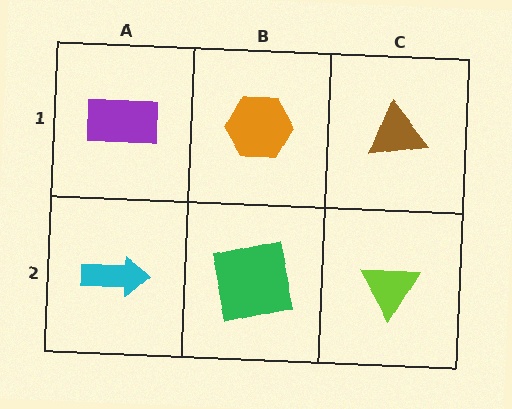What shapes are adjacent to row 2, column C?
A brown triangle (row 1, column C), a green square (row 2, column B).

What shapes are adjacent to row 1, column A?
A cyan arrow (row 2, column A), an orange hexagon (row 1, column B).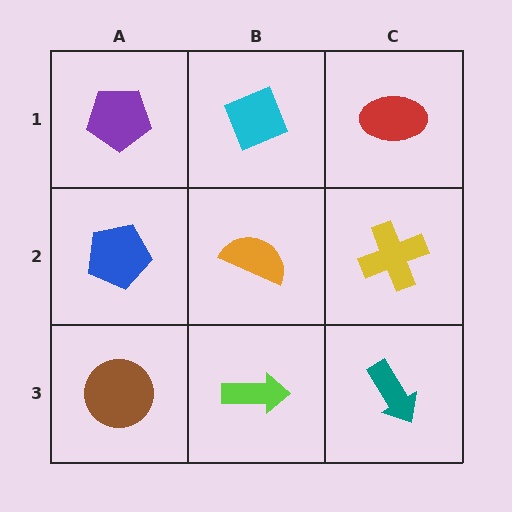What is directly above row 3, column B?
An orange semicircle.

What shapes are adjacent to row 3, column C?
A yellow cross (row 2, column C), a lime arrow (row 3, column B).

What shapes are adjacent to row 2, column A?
A purple pentagon (row 1, column A), a brown circle (row 3, column A), an orange semicircle (row 2, column B).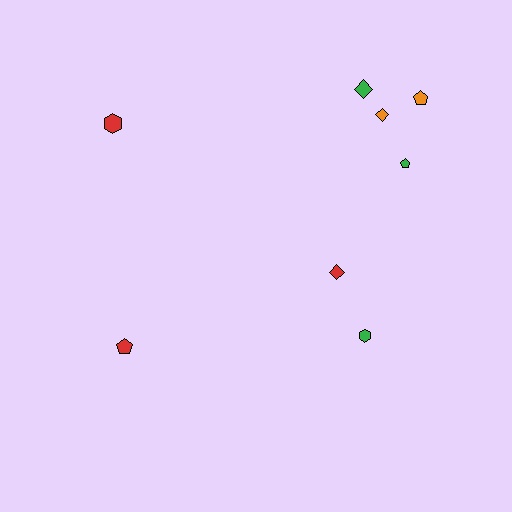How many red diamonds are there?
There is 1 red diamond.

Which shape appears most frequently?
Pentagon, with 3 objects.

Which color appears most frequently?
Green, with 3 objects.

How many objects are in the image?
There are 8 objects.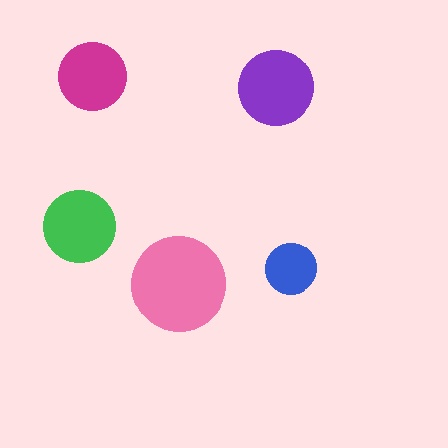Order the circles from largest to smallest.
the pink one, the purple one, the green one, the magenta one, the blue one.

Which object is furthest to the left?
The green circle is leftmost.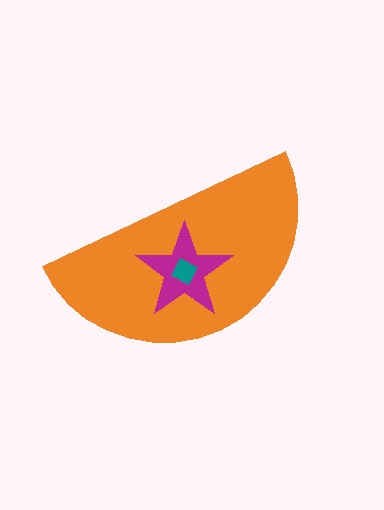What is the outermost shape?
The orange semicircle.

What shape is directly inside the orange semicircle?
The magenta star.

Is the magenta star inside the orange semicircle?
Yes.